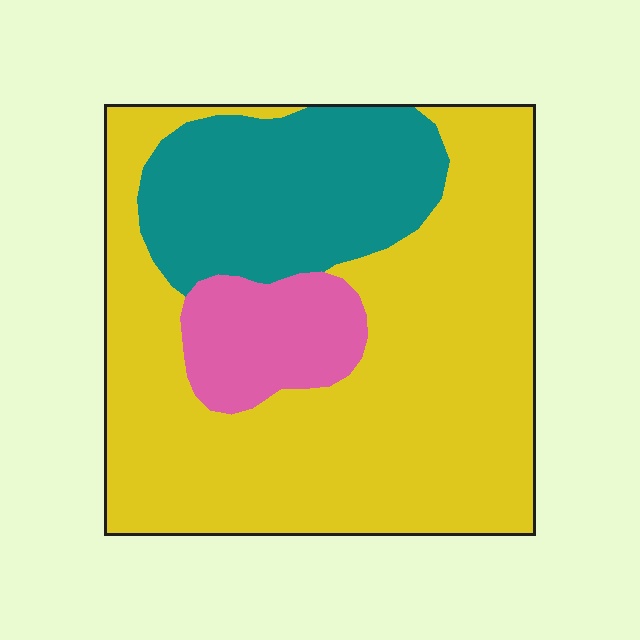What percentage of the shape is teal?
Teal covers around 25% of the shape.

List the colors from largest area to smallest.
From largest to smallest: yellow, teal, pink.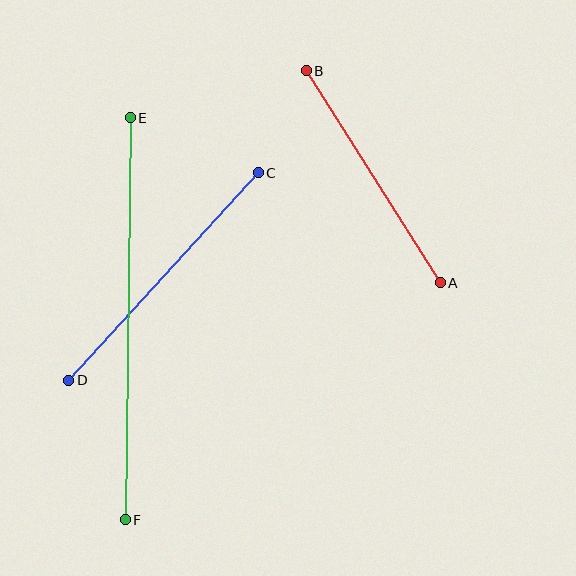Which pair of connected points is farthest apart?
Points E and F are farthest apart.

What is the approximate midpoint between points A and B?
The midpoint is at approximately (373, 177) pixels.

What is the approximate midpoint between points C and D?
The midpoint is at approximately (164, 276) pixels.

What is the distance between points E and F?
The distance is approximately 402 pixels.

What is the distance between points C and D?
The distance is approximately 281 pixels.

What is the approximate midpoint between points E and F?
The midpoint is at approximately (128, 319) pixels.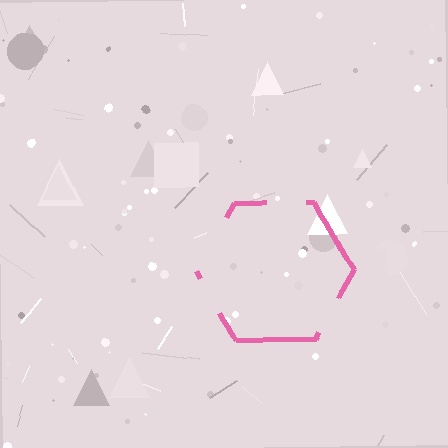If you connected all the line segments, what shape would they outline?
They would outline a hexagon.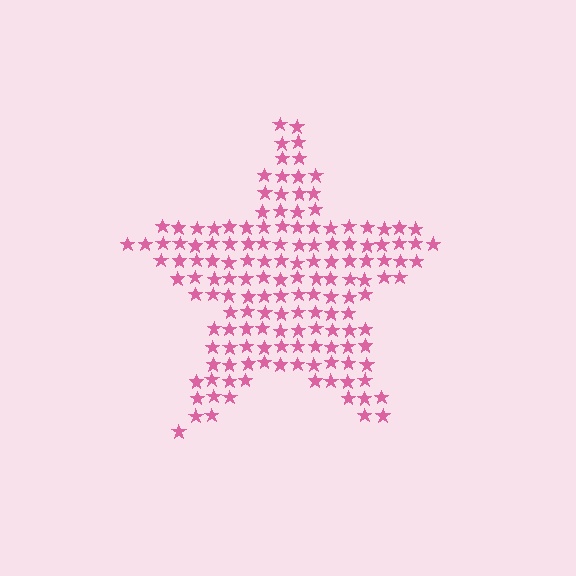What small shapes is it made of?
It is made of small stars.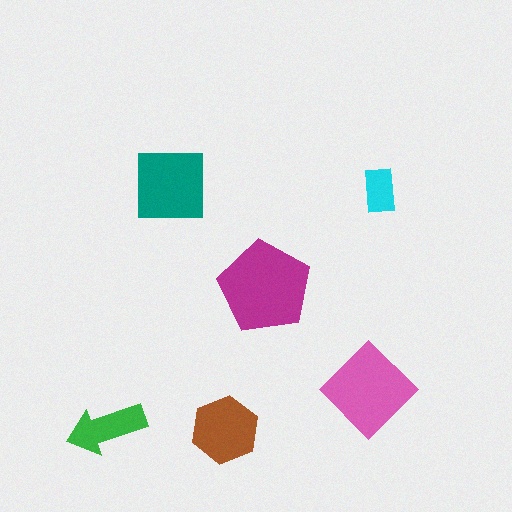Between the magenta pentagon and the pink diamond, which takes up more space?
The magenta pentagon.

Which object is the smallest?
The cyan rectangle.